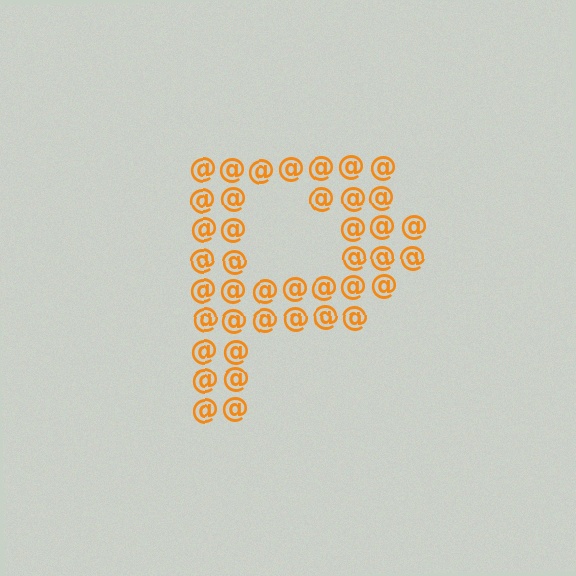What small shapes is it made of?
It is made of small at signs.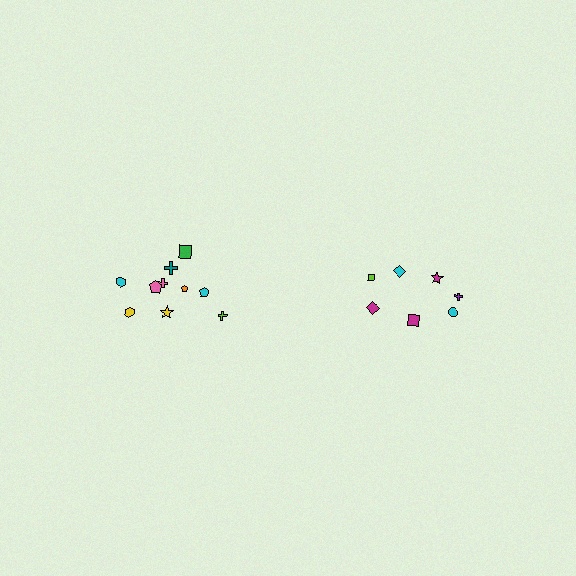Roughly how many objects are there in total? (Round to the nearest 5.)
Roughly 15 objects in total.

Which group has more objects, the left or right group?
The left group.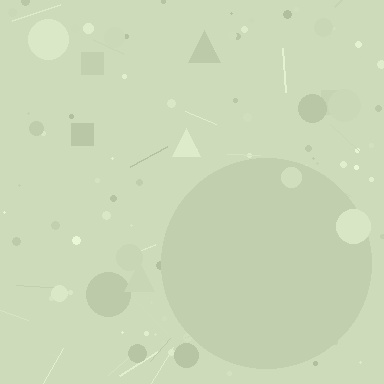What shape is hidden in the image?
A circle is hidden in the image.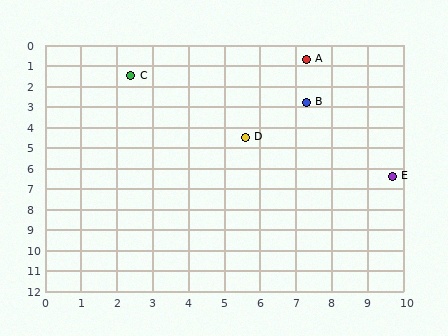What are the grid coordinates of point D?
Point D is at approximately (5.6, 4.5).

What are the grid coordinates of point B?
Point B is at approximately (7.3, 2.8).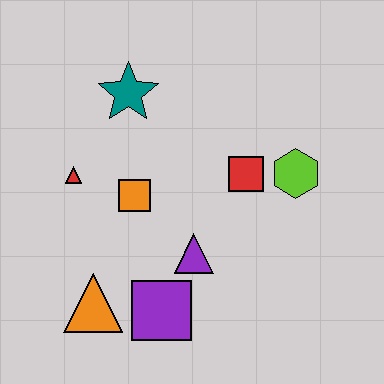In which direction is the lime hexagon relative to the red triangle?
The lime hexagon is to the right of the red triangle.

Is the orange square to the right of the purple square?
No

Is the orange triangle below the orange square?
Yes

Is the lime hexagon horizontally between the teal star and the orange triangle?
No